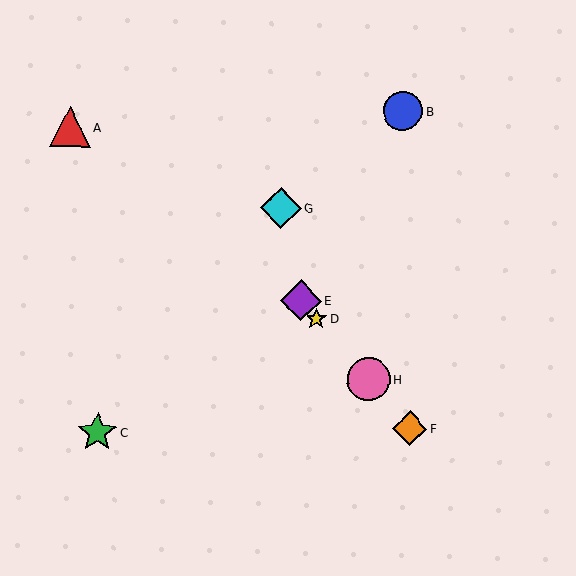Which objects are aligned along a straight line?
Objects D, E, F, H are aligned along a straight line.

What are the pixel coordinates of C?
Object C is at (97, 432).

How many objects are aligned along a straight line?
4 objects (D, E, F, H) are aligned along a straight line.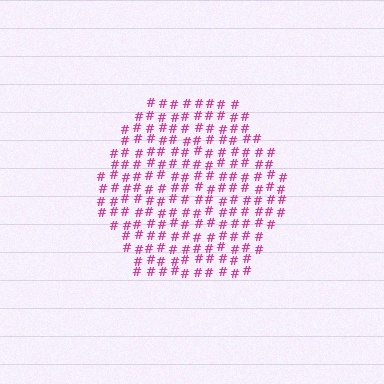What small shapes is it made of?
It is made of small hash symbols.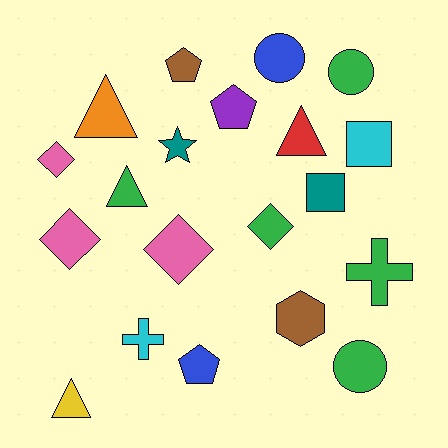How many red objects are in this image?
There is 1 red object.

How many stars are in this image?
There is 1 star.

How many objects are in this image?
There are 20 objects.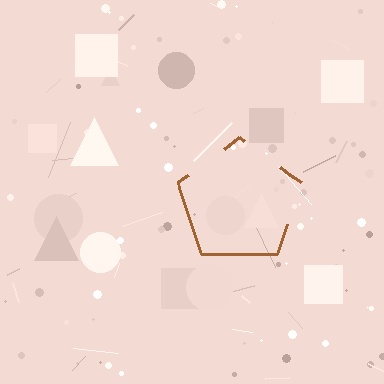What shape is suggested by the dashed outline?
The dashed outline suggests a pentagon.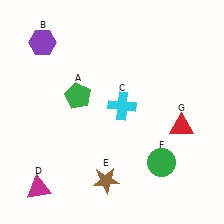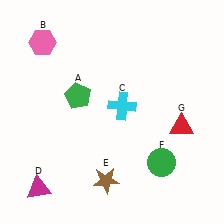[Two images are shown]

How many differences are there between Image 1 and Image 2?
There is 1 difference between the two images.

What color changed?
The hexagon (B) changed from purple in Image 1 to pink in Image 2.